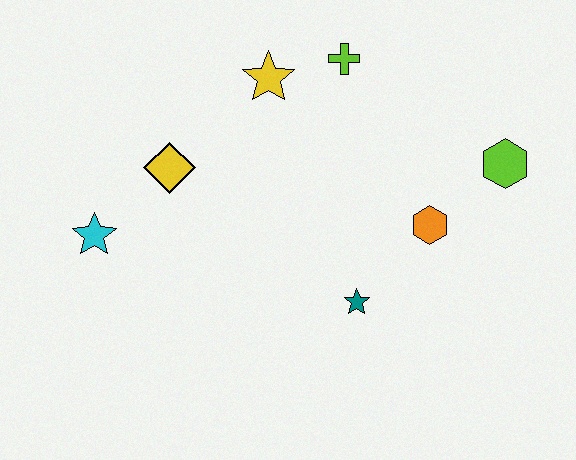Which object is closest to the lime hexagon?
The orange hexagon is closest to the lime hexagon.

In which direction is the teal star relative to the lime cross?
The teal star is below the lime cross.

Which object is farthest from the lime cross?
The cyan star is farthest from the lime cross.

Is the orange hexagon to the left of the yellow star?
No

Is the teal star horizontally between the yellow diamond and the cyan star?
No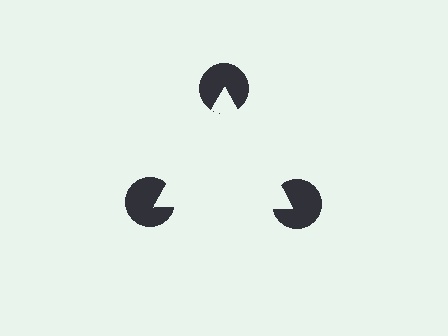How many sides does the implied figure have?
3 sides.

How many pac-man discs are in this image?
There are 3 — one at each vertex of the illusory triangle.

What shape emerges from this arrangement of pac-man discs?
An illusory triangle — its edges are inferred from the aligned wedge cuts in the pac-man discs, not physically drawn.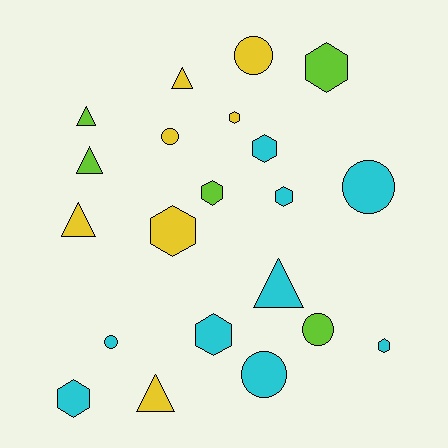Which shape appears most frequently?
Hexagon, with 9 objects.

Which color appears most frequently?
Cyan, with 9 objects.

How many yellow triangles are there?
There are 3 yellow triangles.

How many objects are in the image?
There are 21 objects.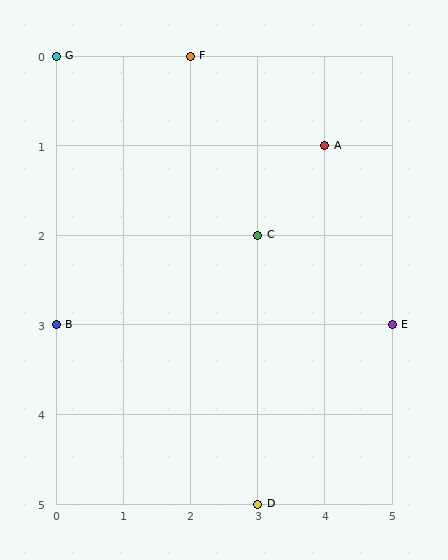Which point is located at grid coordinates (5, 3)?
Point E is at (5, 3).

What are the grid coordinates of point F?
Point F is at grid coordinates (2, 0).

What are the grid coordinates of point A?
Point A is at grid coordinates (4, 1).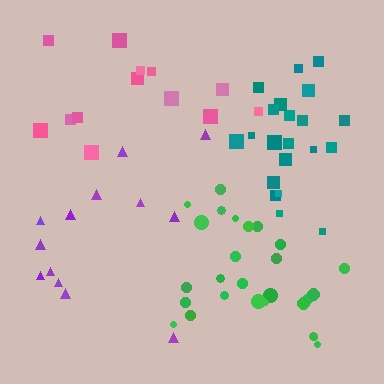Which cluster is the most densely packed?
Green.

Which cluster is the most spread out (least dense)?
Pink.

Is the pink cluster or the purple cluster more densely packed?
Purple.